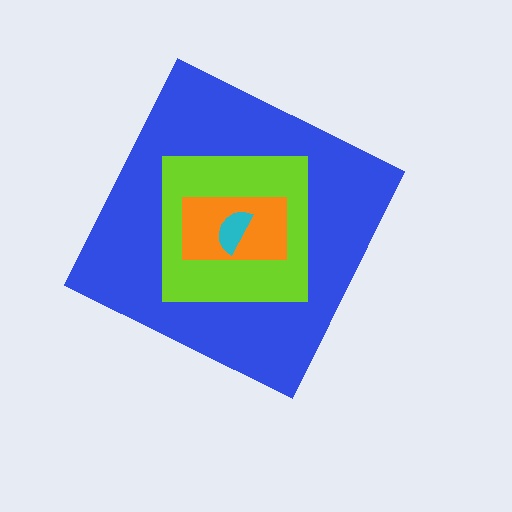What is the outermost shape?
The blue diamond.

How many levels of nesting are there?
4.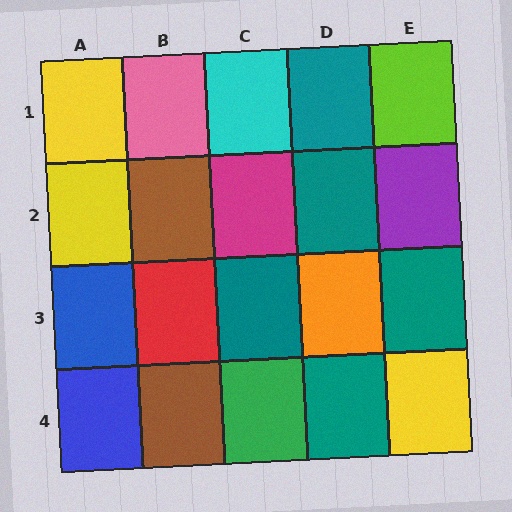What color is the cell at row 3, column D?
Orange.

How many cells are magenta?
1 cell is magenta.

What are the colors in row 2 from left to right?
Yellow, brown, magenta, teal, purple.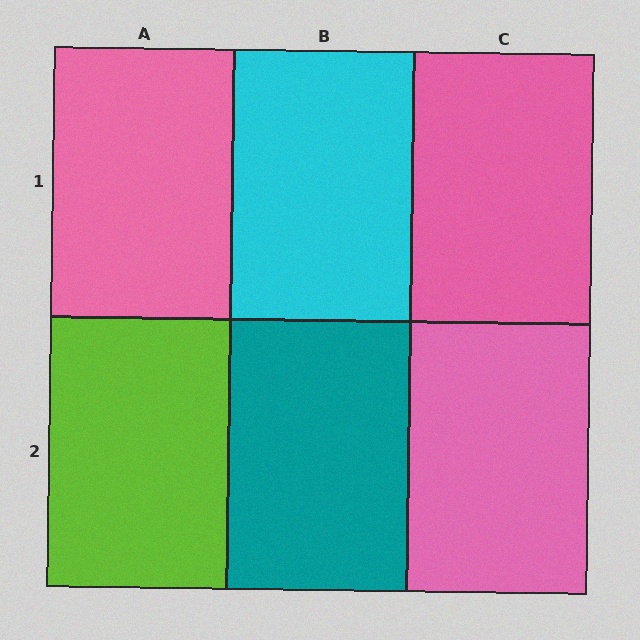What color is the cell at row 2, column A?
Lime.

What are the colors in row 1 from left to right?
Pink, cyan, pink.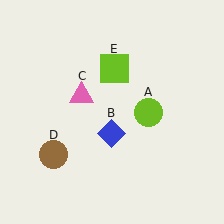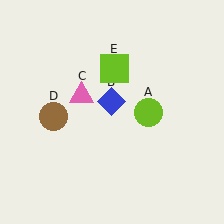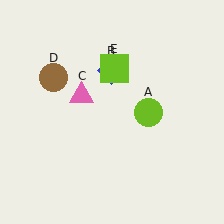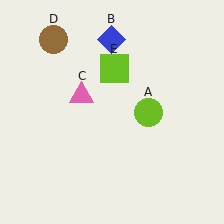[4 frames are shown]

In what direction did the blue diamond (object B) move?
The blue diamond (object B) moved up.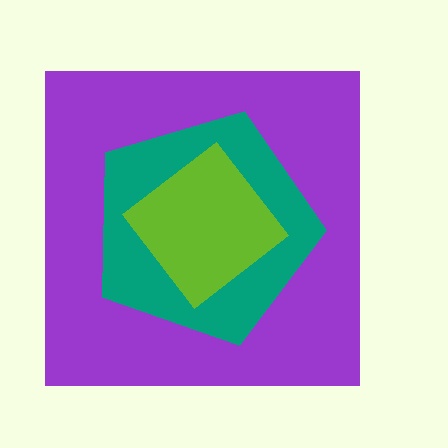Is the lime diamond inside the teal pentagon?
Yes.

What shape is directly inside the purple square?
The teal pentagon.